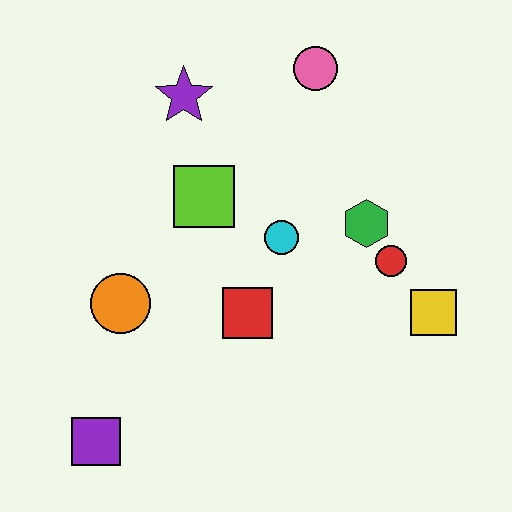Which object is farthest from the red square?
The pink circle is farthest from the red square.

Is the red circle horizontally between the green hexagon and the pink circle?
No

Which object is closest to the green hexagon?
The red circle is closest to the green hexagon.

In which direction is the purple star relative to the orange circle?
The purple star is above the orange circle.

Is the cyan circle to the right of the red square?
Yes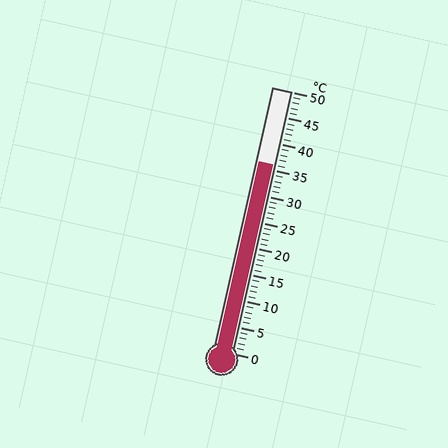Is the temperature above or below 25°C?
The temperature is above 25°C.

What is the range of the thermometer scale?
The thermometer scale ranges from 0°C to 50°C.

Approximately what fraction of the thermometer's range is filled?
The thermometer is filled to approximately 70% of its range.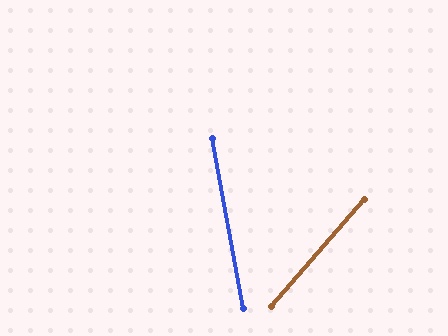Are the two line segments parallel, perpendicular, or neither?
Neither parallel nor perpendicular — they differ by about 52°.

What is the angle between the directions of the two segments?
Approximately 52 degrees.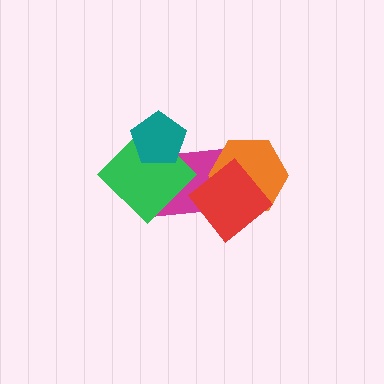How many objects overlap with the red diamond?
2 objects overlap with the red diamond.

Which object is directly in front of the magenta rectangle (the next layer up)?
The green diamond is directly in front of the magenta rectangle.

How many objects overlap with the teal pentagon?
2 objects overlap with the teal pentagon.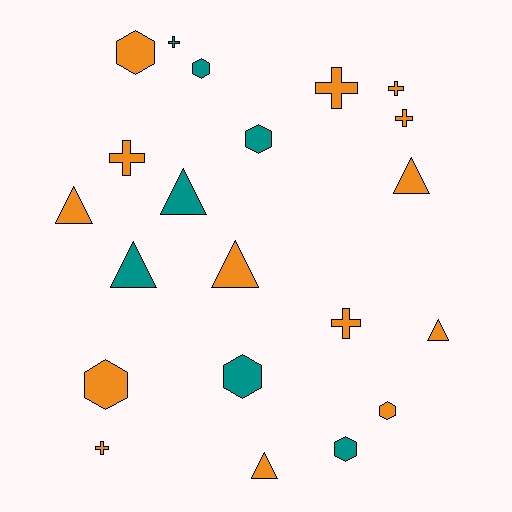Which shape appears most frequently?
Cross, with 7 objects.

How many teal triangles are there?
There are 2 teal triangles.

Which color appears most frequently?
Orange, with 14 objects.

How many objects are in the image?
There are 21 objects.